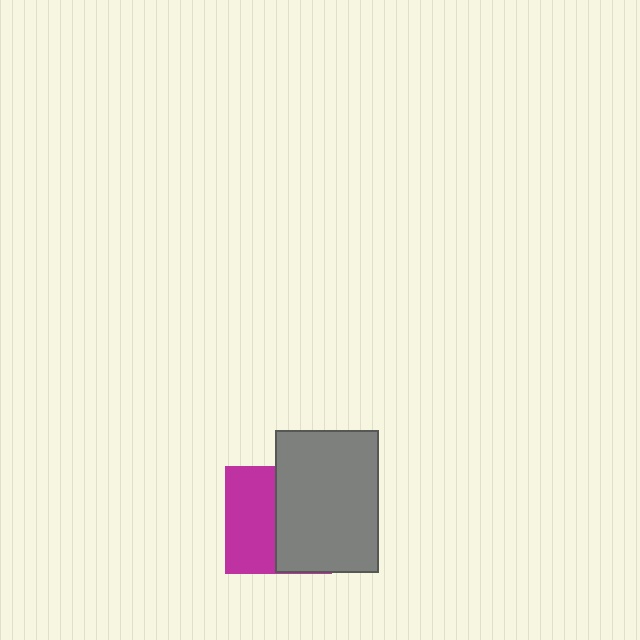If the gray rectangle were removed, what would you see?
You would see the complete magenta square.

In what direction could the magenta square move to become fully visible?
The magenta square could move left. That would shift it out from behind the gray rectangle entirely.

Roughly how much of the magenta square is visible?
About half of it is visible (roughly 47%).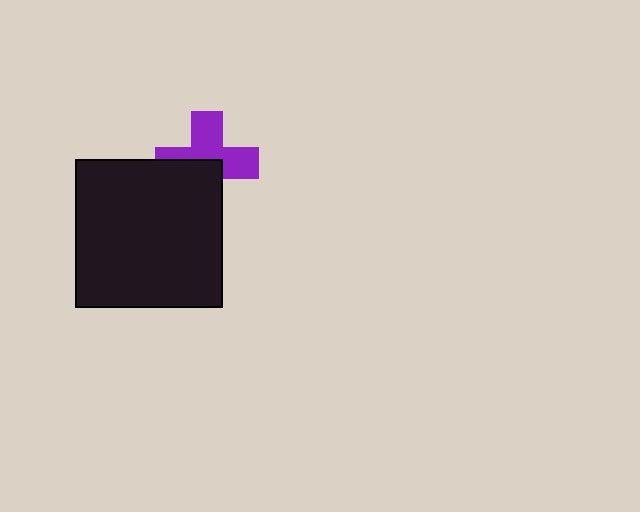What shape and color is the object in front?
The object in front is a black square.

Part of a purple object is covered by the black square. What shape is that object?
It is a cross.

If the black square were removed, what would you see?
You would see the complete purple cross.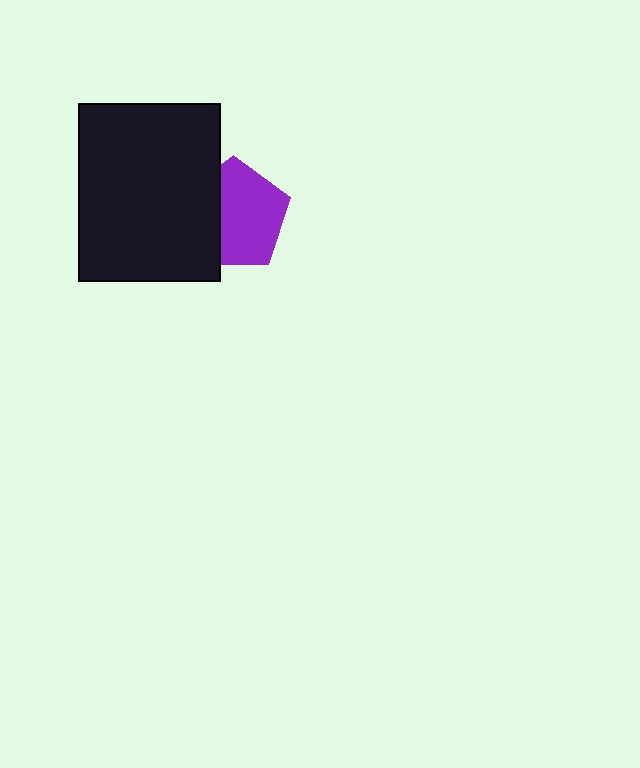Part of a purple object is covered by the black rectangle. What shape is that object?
It is a pentagon.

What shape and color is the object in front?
The object in front is a black rectangle.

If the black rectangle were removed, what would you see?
You would see the complete purple pentagon.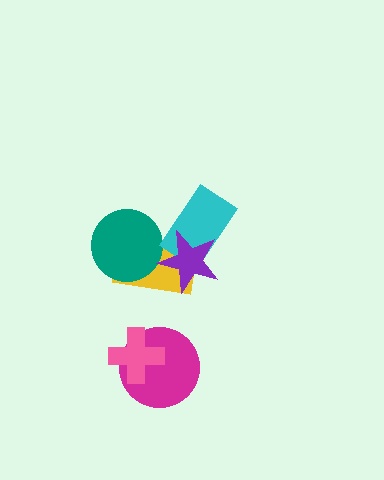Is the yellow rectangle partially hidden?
Yes, it is partially covered by another shape.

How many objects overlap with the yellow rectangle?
3 objects overlap with the yellow rectangle.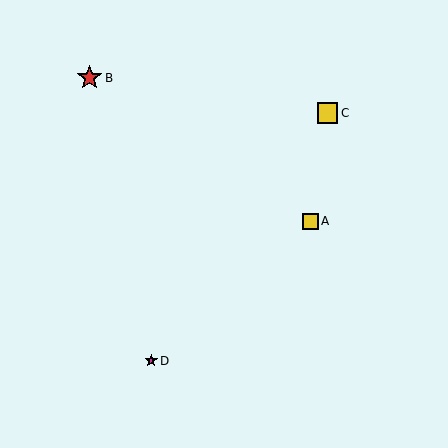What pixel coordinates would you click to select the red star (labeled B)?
Click at (90, 78) to select the red star B.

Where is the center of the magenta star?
The center of the magenta star is at (151, 361).